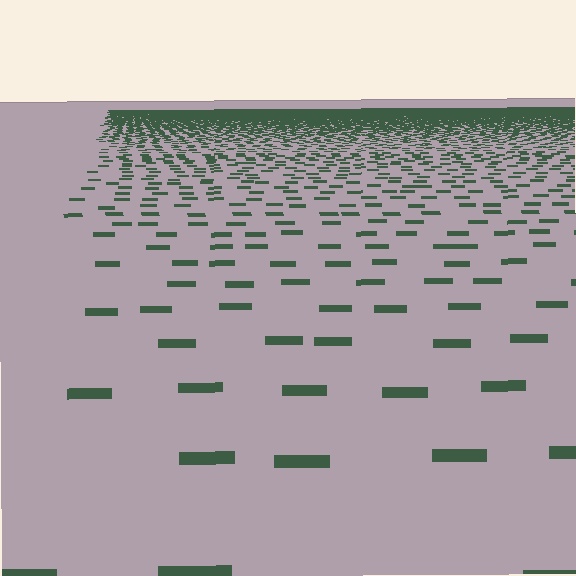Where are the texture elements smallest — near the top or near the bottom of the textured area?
Near the top.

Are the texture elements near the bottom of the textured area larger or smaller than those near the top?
Larger. Near the bottom, elements are closer to the viewer and appear at a bigger on-screen size.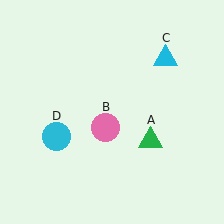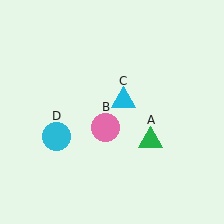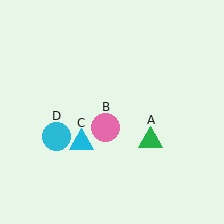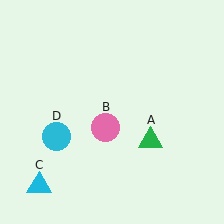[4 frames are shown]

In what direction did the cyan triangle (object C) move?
The cyan triangle (object C) moved down and to the left.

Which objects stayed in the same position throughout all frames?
Green triangle (object A) and pink circle (object B) and cyan circle (object D) remained stationary.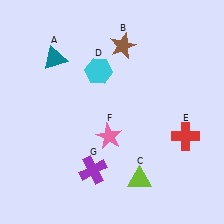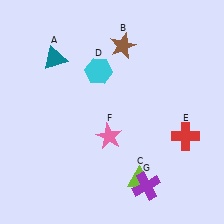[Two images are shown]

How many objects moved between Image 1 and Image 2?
1 object moved between the two images.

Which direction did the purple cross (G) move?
The purple cross (G) moved right.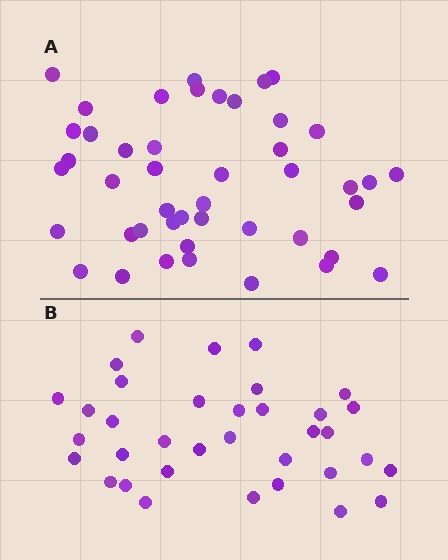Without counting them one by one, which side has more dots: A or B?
Region A (the top region) has more dots.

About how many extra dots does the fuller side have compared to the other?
Region A has roughly 10 or so more dots than region B.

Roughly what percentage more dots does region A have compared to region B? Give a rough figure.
About 30% more.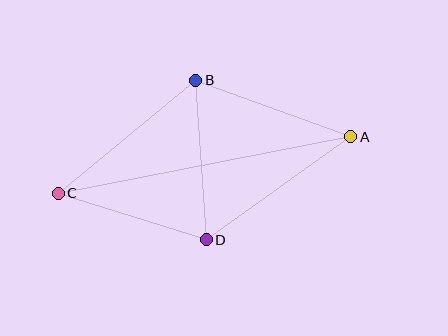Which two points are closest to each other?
Points C and D are closest to each other.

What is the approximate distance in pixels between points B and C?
The distance between B and C is approximately 178 pixels.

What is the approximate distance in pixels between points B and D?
The distance between B and D is approximately 160 pixels.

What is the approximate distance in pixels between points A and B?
The distance between A and B is approximately 165 pixels.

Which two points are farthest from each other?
Points A and C are farthest from each other.